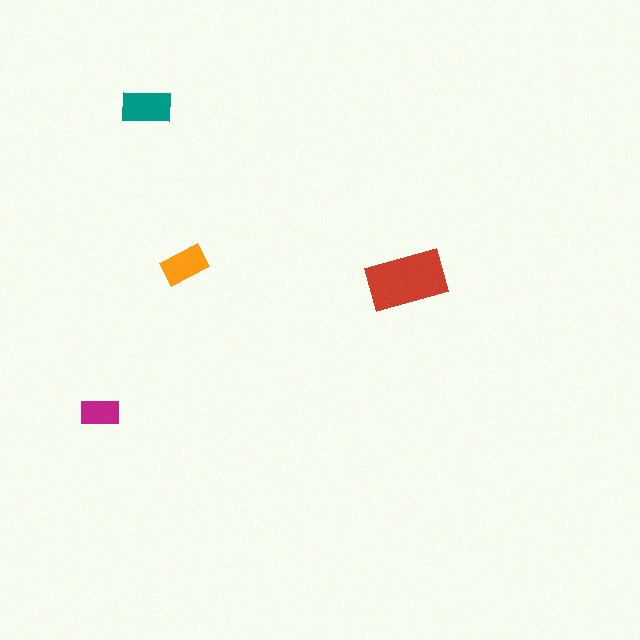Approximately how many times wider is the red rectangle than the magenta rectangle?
About 2 times wider.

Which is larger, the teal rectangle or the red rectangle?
The red one.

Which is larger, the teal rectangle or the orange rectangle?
The teal one.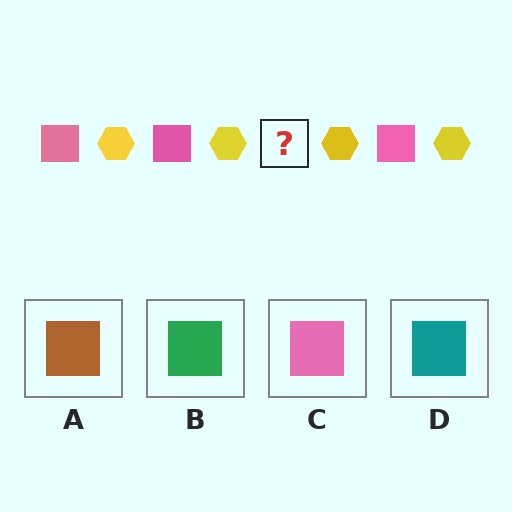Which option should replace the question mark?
Option C.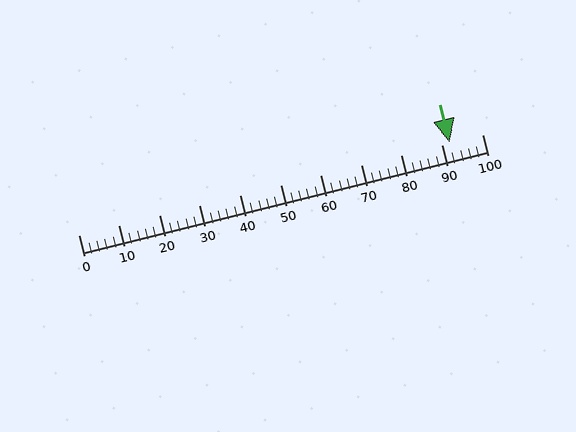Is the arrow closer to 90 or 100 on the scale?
The arrow is closer to 90.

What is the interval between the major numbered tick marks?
The major tick marks are spaced 10 units apart.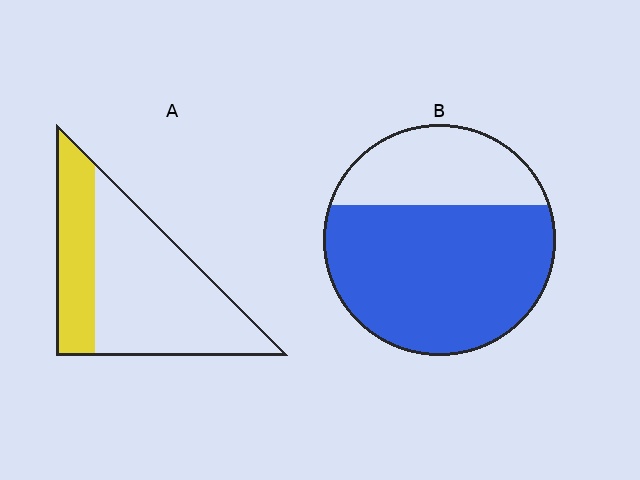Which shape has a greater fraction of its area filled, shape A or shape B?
Shape B.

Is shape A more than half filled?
No.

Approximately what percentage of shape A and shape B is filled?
A is approximately 30% and B is approximately 70%.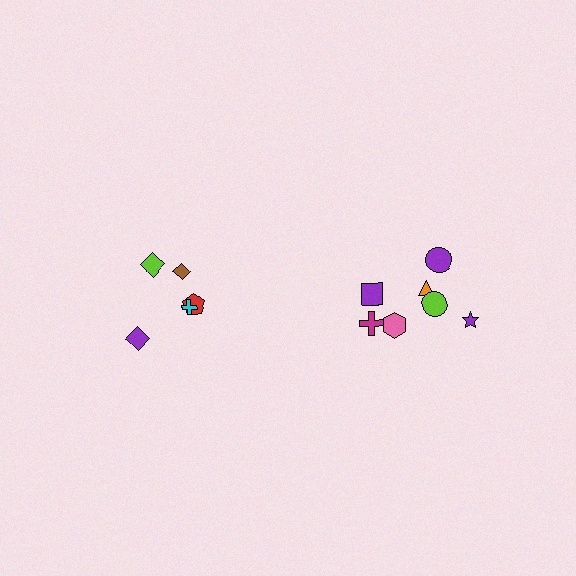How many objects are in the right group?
There are 7 objects.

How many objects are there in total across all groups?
There are 12 objects.